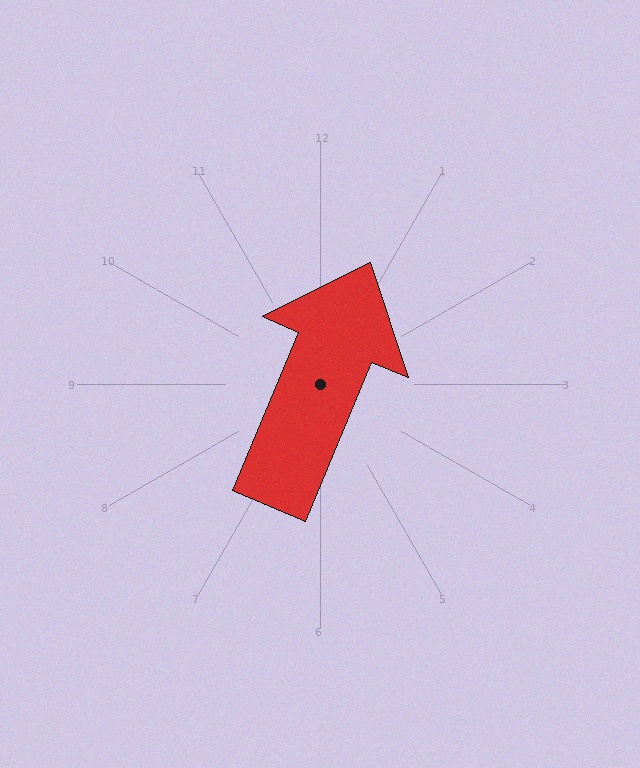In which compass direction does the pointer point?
Northeast.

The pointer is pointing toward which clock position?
Roughly 1 o'clock.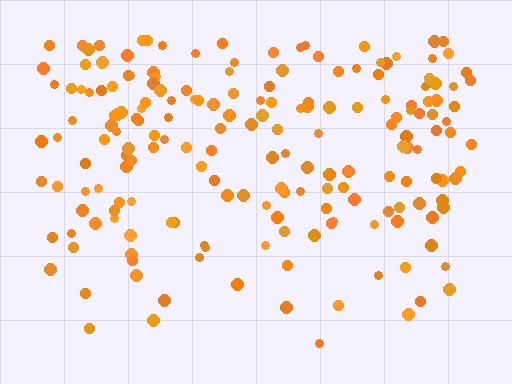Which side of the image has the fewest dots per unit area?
The bottom.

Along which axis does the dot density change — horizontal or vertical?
Vertical.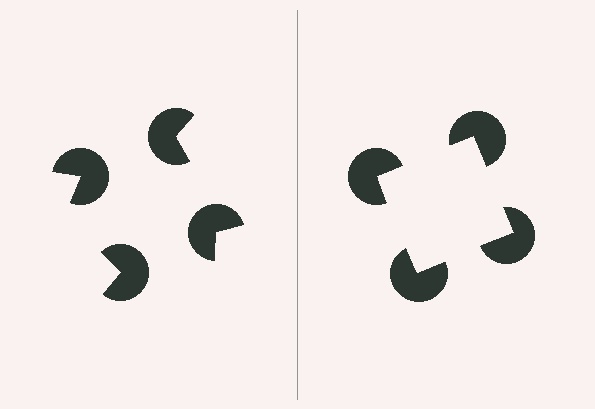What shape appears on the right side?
An illusory square.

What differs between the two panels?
The pac-man discs are positioned identically on both sides; only the wedge orientations differ. On the right they align to a square; on the left they are misaligned.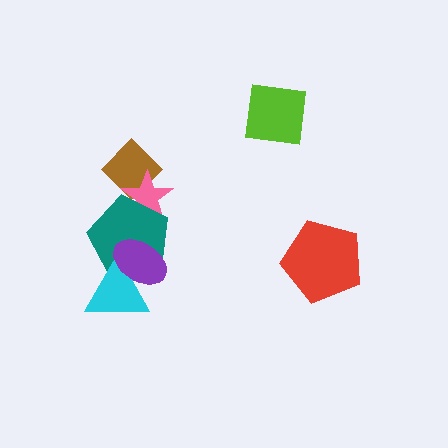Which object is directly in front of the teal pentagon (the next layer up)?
The cyan triangle is directly in front of the teal pentagon.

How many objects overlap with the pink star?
2 objects overlap with the pink star.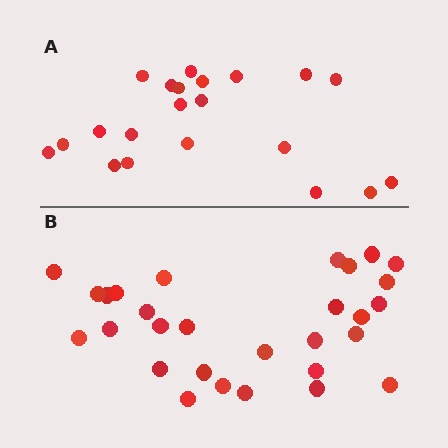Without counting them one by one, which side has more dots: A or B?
Region B (the bottom region) has more dots.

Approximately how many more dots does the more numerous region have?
Region B has roughly 8 or so more dots than region A.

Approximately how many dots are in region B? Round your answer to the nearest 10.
About 30 dots. (The exact count is 29, which rounds to 30.)